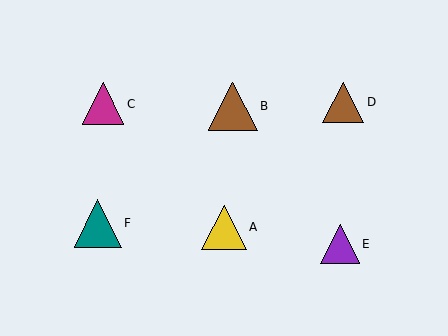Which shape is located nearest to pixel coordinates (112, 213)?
The teal triangle (labeled F) at (98, 223) is nearest to that location.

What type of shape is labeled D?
Shape D is a brown triangle.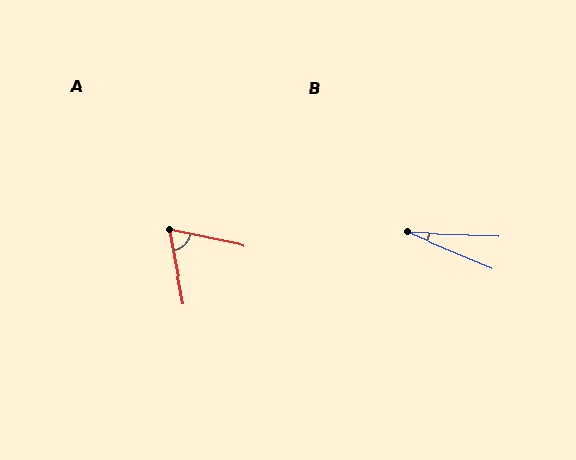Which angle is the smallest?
B, at approximately 20 degrees.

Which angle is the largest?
A, at approximately 67 degrees.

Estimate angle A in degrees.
Approximately 67 degrees.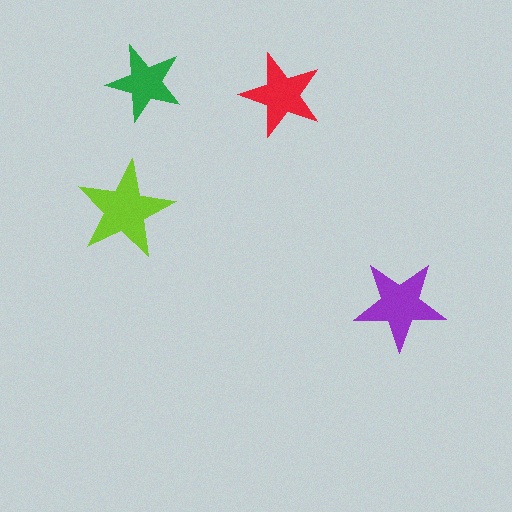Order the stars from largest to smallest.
the lime one, the purple one, the red one, the green one.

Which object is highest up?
The green star is topmost.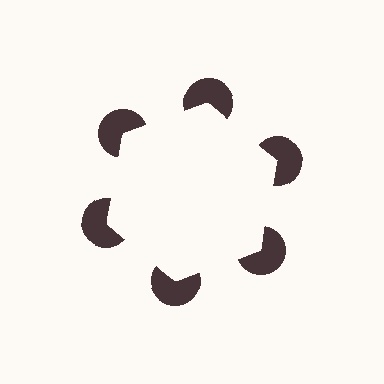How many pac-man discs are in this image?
There are 6 — one at each vertex of the illusory hexagon.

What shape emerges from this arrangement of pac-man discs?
An illusory hexagon — its edges are inferred from the aligned wedge cuts in the pac-man discs, not physically drawn.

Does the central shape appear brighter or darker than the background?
It typically appears slightly brighter than the background, even though no actual brightness change is drawn.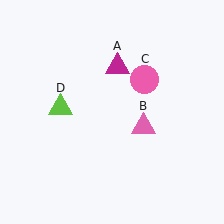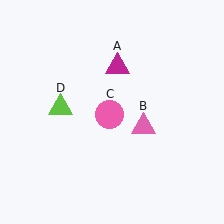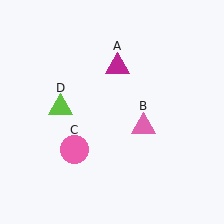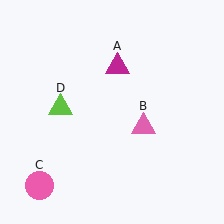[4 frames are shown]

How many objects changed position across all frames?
1 object changed position: pink circle (object C).